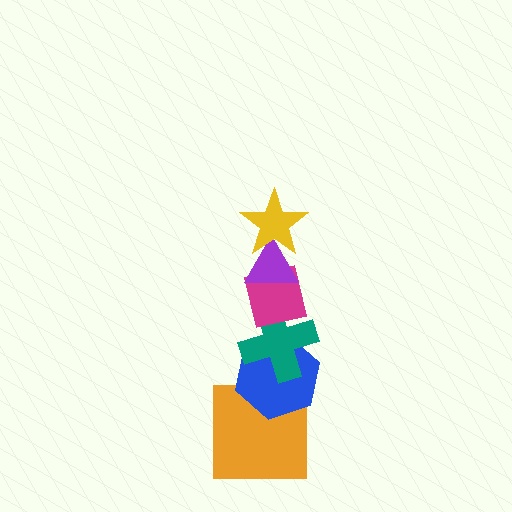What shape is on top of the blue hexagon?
The teal cross is on top of the blue hexagon.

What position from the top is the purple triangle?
The purple triangle is 2nd from the top.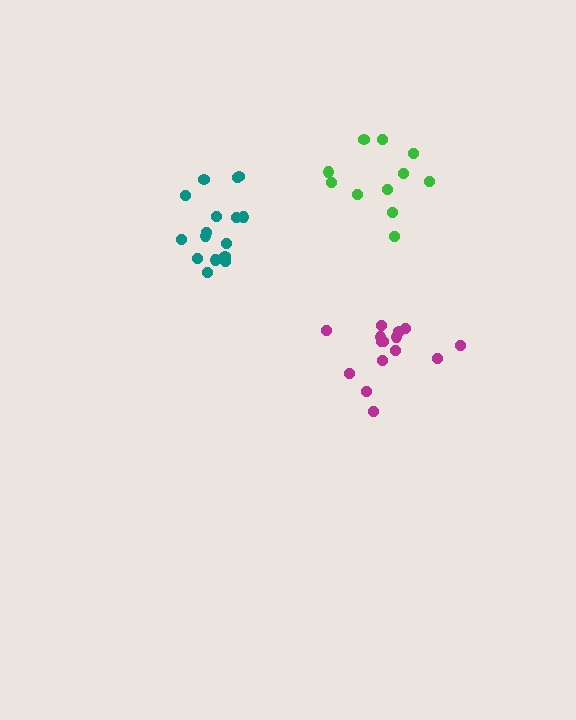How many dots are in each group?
Group 1: 11 dots, Group 2: 15 dots, Group 3: 16 dots (42 total).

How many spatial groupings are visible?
There are 3 spatial groupings.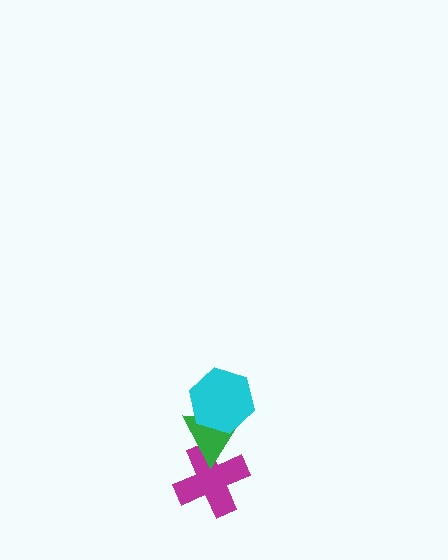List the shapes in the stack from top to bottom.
From top to bottom: the cyan hexagon, the green triangle, the magenta cross.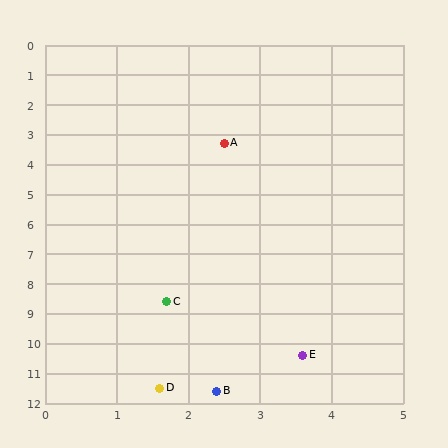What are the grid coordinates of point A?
Point A is at approximately (2.5, 3.3).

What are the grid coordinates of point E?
Point E is at approximately (3.6, 10.4).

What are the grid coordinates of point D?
Point D is at approximately (1.6, 11.5).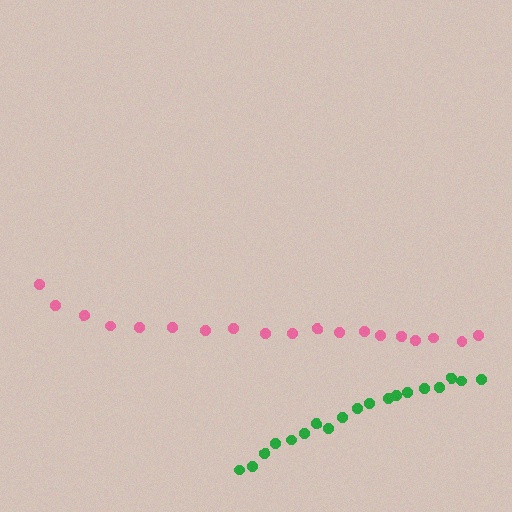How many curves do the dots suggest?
There are 2 distinct paths.